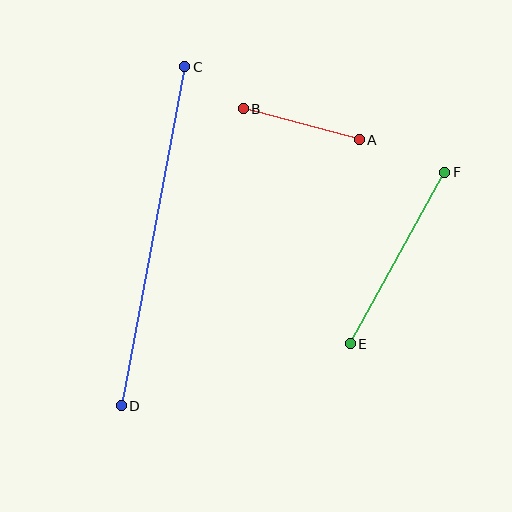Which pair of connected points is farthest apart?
Points C and D are farthest apart.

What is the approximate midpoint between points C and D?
The midpoint is at approximately (153, 236) pixels.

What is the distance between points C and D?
The distance is approximately 345 pixels.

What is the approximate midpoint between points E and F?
The midpoint is at approximately (397, 258) pixels.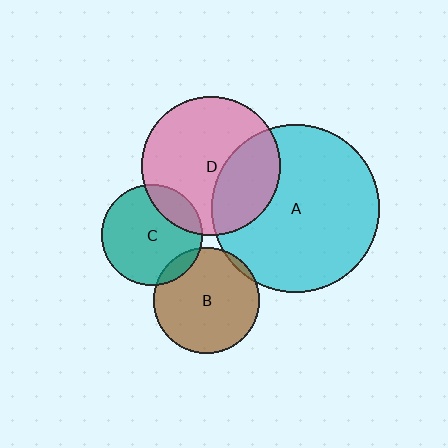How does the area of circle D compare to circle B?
Approximately 1.7 times.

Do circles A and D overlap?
Yes.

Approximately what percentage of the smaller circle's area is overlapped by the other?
Approximately 30%.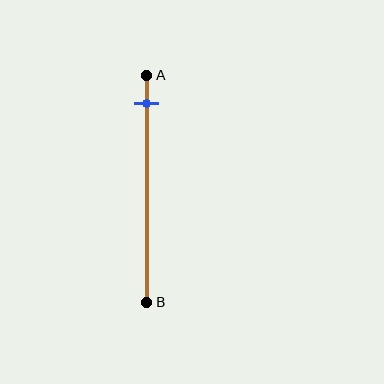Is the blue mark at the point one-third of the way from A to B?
No, the mark is at about 10% from A, not at the 33% one-third point.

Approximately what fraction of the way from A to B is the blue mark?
The blue mark is approximately 10% of the way from A to B.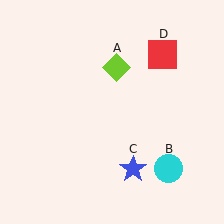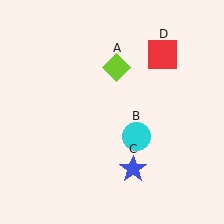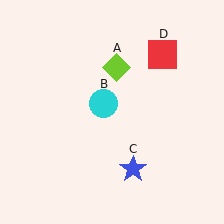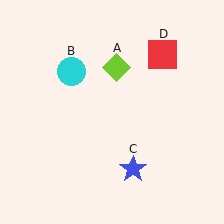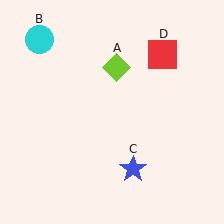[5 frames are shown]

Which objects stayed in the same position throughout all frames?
Lime diamond (object A) and blue star (object C) and red square (object D) remained stationary.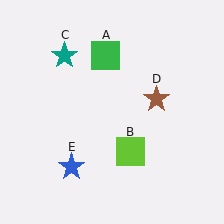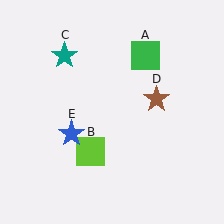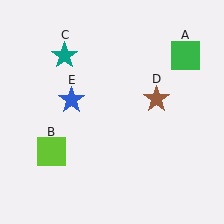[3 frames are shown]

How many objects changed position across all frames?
3 objects changed position: green square (object A), lime square (object B), blue star (object E).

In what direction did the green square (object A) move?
The green square (object A) moved right.